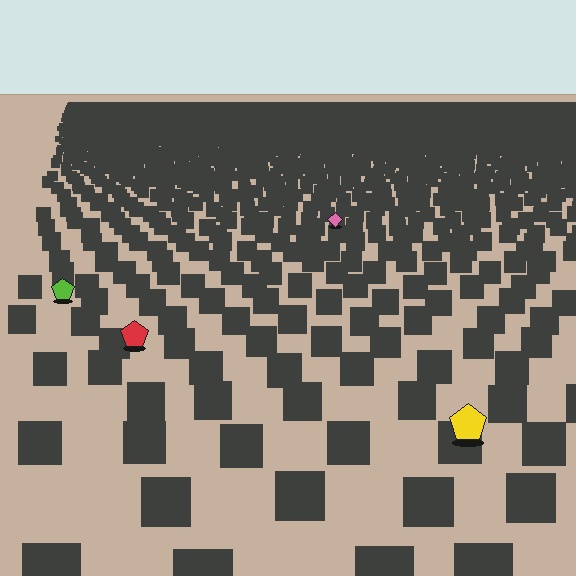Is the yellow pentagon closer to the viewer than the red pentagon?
Yes. The yellow pentagon is closer — you can tell from the texture gradient: the ground texture is coarser near it.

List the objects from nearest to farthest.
From nearest to farthest: the yellow pentagon, the red pentagon, the lime pentagon, the pink diamond.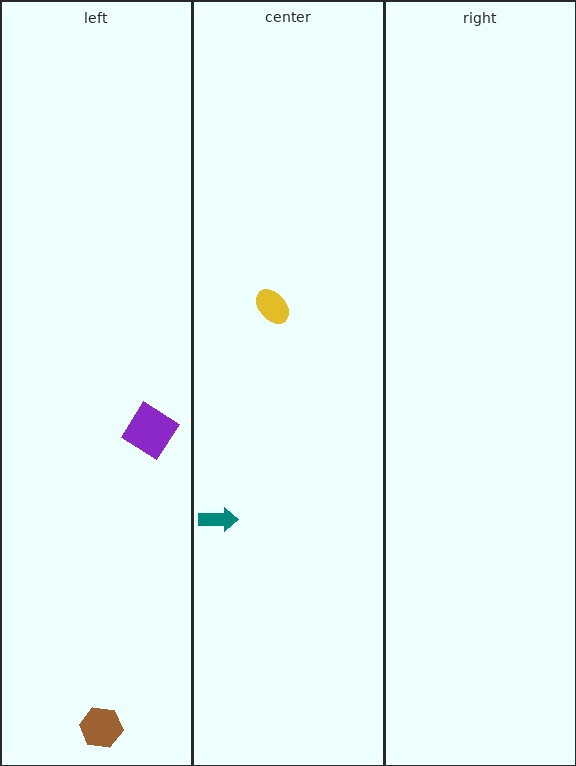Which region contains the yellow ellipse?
The center region.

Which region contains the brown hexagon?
The left region.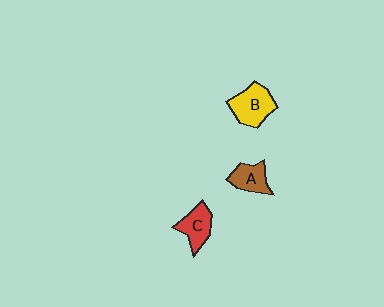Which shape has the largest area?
Shape B (yellow).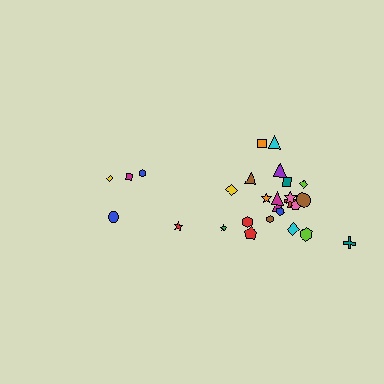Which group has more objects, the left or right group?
The right group.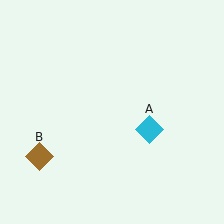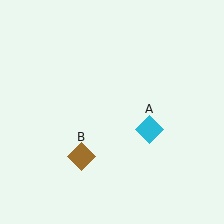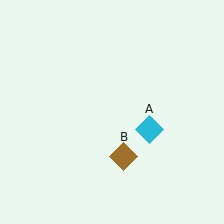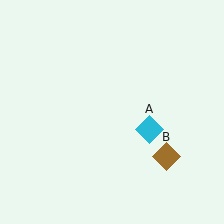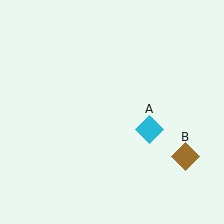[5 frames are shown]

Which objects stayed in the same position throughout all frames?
Cyan diamond (object A) remained stationary.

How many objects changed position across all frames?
1 object changed position: brown diamond (object B).